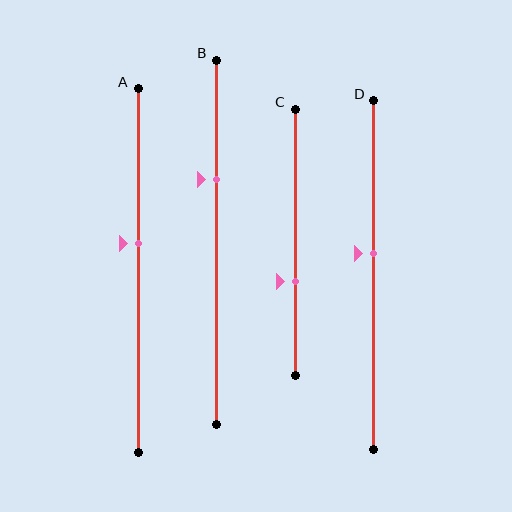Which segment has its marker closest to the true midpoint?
Segment D has its marker closest to the true midpoint.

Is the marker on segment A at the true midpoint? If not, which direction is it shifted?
No, the marker on segment A is shifted upward by about 7% of the segment length.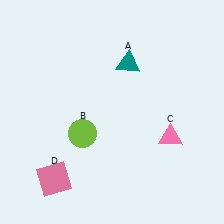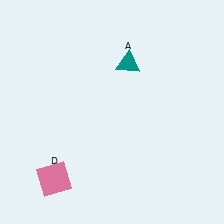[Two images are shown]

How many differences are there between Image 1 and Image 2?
There are 2 differences between the two images.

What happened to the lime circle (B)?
The lime circle (B) was removed in Image 2. It was in the bottom-left area of Image 1.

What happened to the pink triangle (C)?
The pink triangle (C) was removed in Image 2. It was in the bottom-right area of Image 1.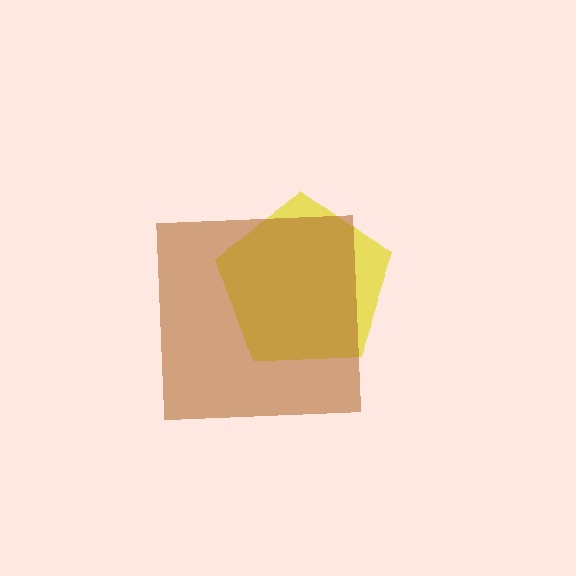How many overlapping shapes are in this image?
There are 2 overlapping shapes in the image.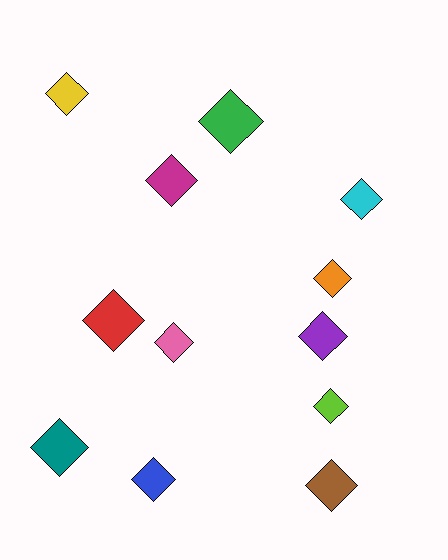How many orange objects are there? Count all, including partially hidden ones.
There is 1 orange object.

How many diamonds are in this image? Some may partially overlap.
There are 12 diamonds.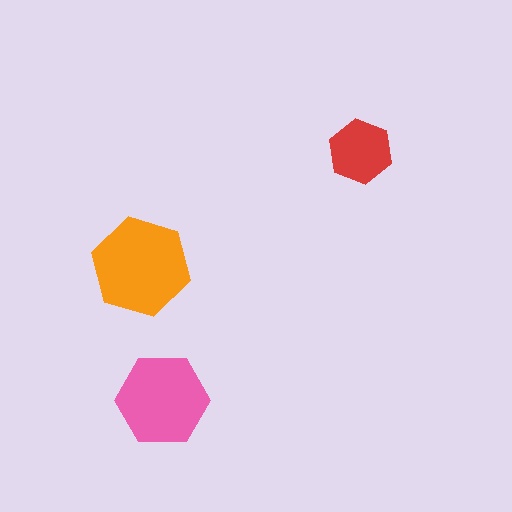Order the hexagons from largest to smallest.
the orange one, the pink one, the red one.